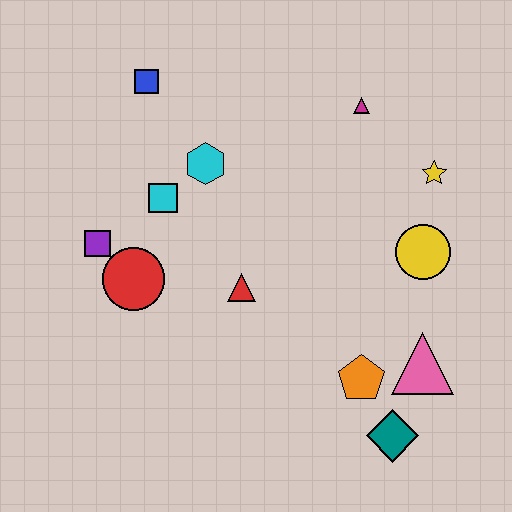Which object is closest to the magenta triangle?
The yellow star is closest to the magenta triangle.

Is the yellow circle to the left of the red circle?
No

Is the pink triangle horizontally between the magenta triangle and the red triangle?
No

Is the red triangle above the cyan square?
No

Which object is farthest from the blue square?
The teal diamond is farthest from the blue square.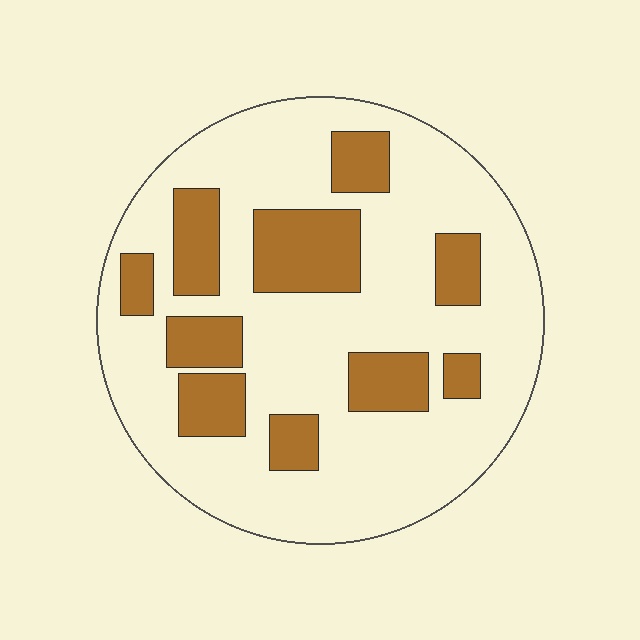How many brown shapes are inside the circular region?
10.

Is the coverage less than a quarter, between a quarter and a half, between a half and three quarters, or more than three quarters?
Between a quarter and a half.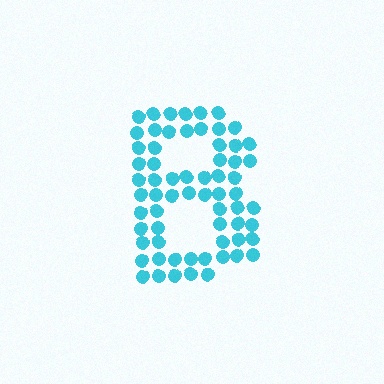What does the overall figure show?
The overall figure shows the letter B.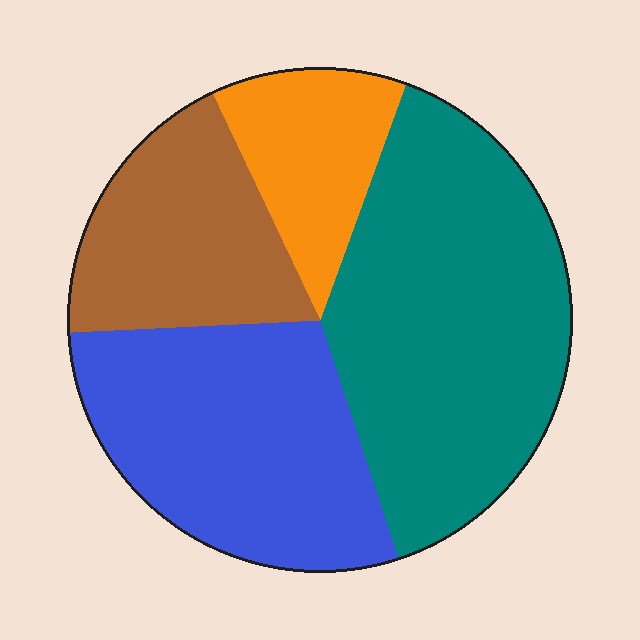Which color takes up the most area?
Teal, at roughly 40%.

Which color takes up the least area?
Orange, at roughly 15%.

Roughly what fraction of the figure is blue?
Blue covers 29% of the figure.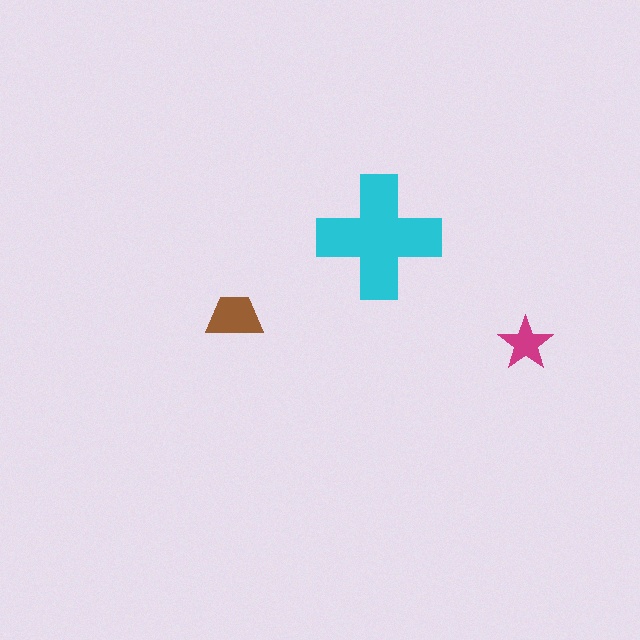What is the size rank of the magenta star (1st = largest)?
3rd.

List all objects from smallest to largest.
The magenta star, the brown trapezoid, the cyan cross.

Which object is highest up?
The cyan cross is topmost.